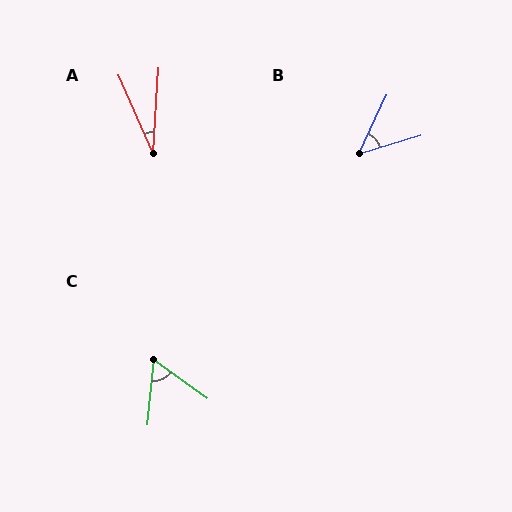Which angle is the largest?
C, at approximately 60 degrees.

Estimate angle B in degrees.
Approximately 48 degrees.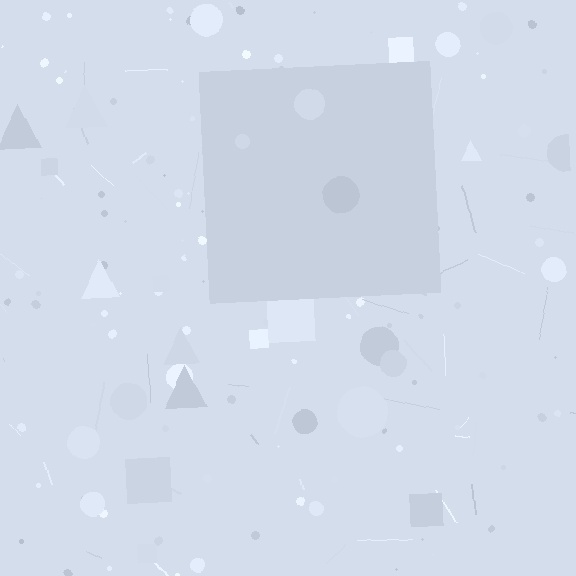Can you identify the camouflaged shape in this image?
The camouflaged shape is a square.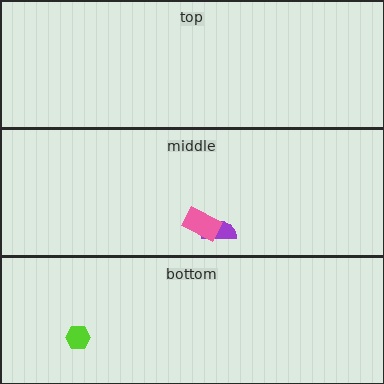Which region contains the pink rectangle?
The middle region.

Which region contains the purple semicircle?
The middle region.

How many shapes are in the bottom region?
1.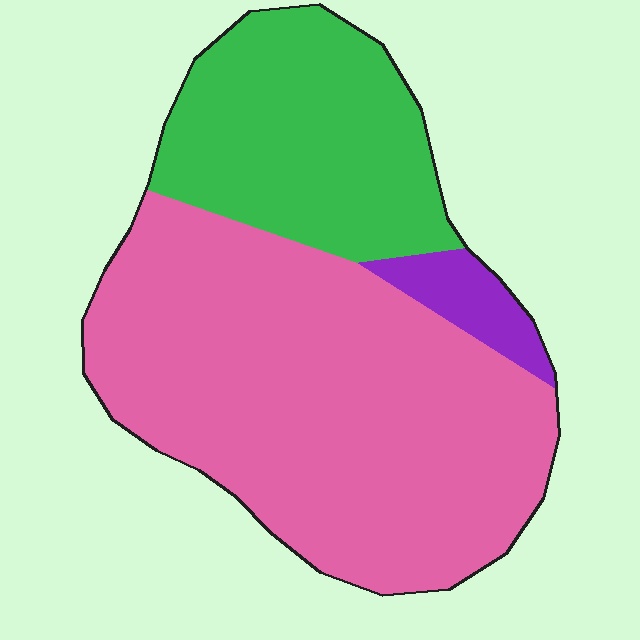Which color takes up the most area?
Pink, at roughly 65%.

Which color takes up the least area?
Purple, at roughly 5%.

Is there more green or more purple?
Green.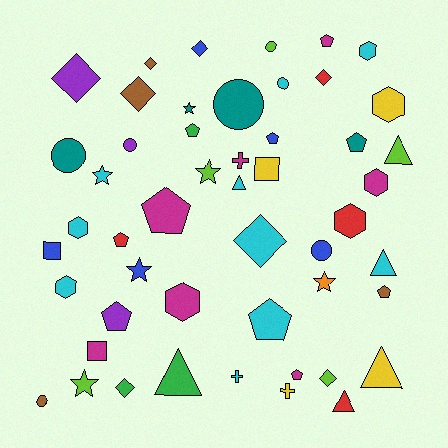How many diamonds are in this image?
There are 8 diamonds.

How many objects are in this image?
There are 50 objects.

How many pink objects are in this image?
There are no pink objects.